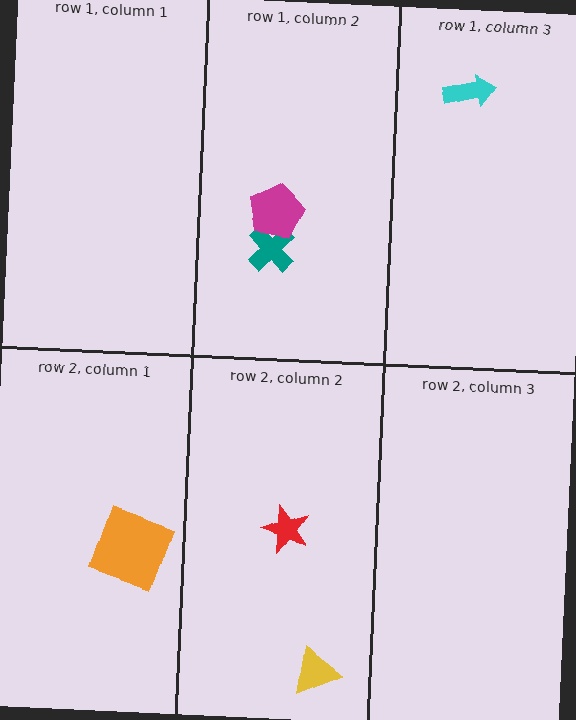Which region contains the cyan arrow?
The row 1, column 3 region.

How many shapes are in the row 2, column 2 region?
2.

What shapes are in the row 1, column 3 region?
The cyan arrow.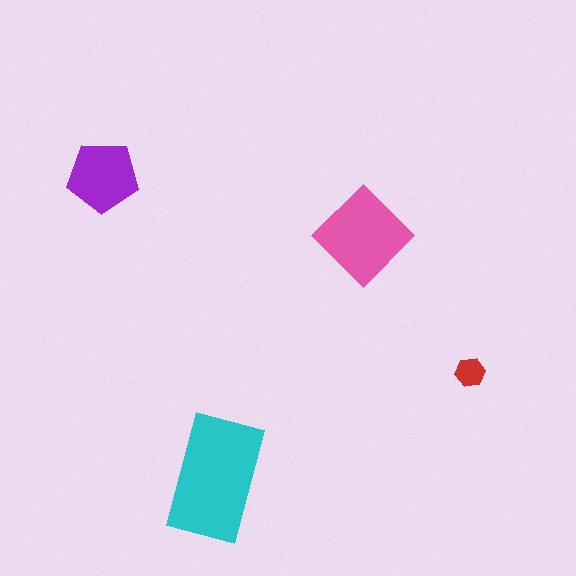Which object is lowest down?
The cyan rectangle is bottommost.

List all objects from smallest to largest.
The red hexagon, the purple pentagon, the pink diamond, the cyan rectangle.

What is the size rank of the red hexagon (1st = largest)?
4th.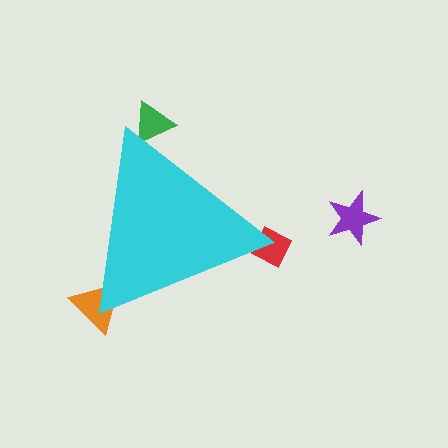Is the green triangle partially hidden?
Yes, the green triangle is partially hidden behind the cyan triangle.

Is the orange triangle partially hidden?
Yes, the orange triangle is partially hidden behind the cyan triangle.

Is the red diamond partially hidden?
Yes, the red diamond is partially hidden behind the cyan triangle.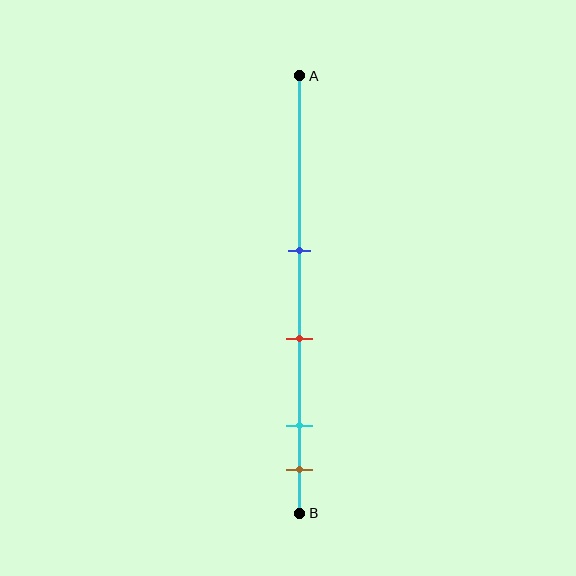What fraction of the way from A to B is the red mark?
The red mark is approximately 60% (0.6) of the way from A to B.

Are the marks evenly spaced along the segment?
No, the marks are not evenly spaced.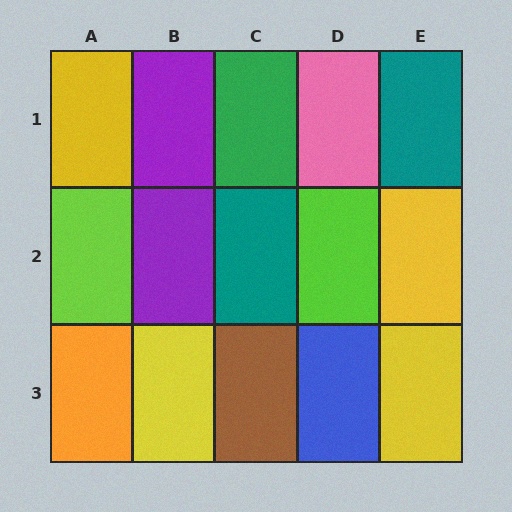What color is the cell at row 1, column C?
Green.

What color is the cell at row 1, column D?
Pink.